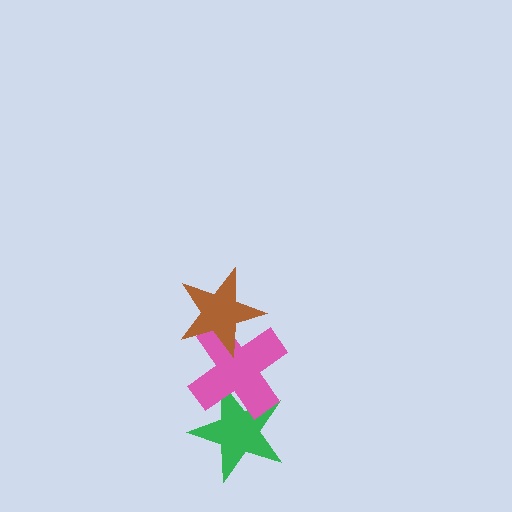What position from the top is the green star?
The green star is 3rd from the top.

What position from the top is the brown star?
The brown star is 1st from the top.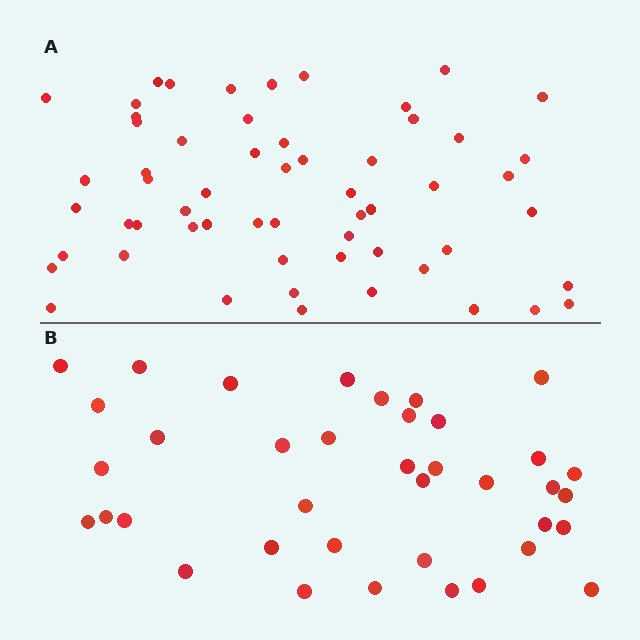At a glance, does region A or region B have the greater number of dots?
Region A (the top region) has more dots.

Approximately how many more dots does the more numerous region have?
Region A has approximately 20 more dots than region B.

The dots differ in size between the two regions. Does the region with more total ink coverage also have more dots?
No. Region B has more total ink coverage because its dots are larger, but region A actually contains more individual dots. Total area can be misleading — the number of items is what matters here.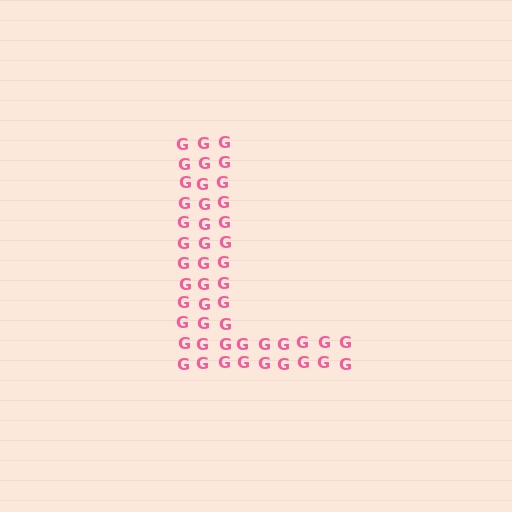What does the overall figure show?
The overall figure shows the letter L.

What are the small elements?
The small elements are letter G's.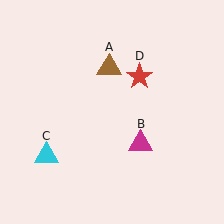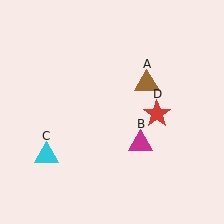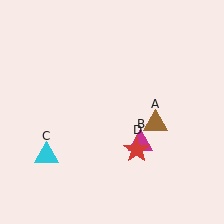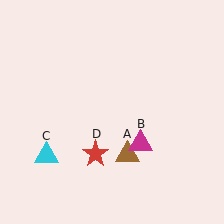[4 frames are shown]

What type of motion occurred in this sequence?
The brown triangle (object A), red star (object D) rotated clockwise around the center of the scene.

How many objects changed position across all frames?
2 objects changed position: brown triangle (object A), red star (object D).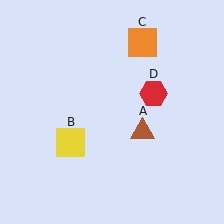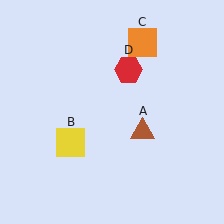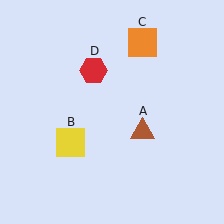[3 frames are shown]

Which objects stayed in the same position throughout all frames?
Brown triangle (object A) and yellow square (object B) and orange square (object C) remained stationary.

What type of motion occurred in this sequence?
The red hexagon (object D) rotated counterclockwise around the center of the scene.